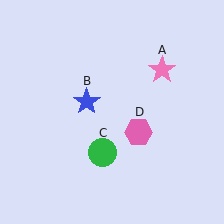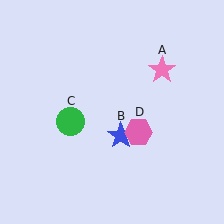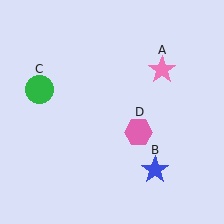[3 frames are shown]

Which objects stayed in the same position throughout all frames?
Pink star (object A) and pink hexagon (object D) remained stationary.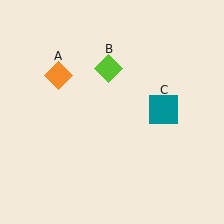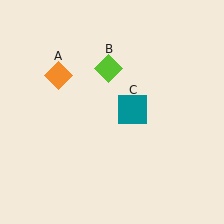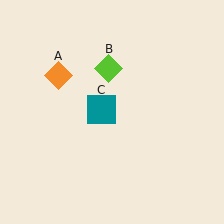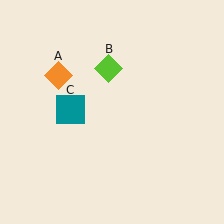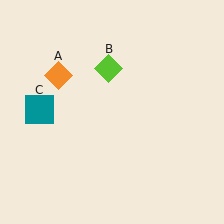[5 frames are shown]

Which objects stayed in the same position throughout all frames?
Orange diamond (object A) and lime diamond (object B) remained stationary.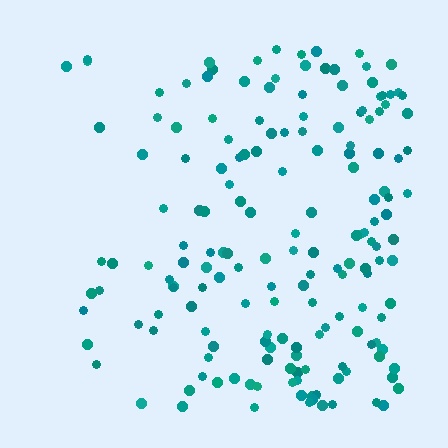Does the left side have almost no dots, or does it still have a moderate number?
Still a moderate number, just noticeably fewer than the right.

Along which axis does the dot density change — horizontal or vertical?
Horizontal.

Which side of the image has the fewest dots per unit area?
The left.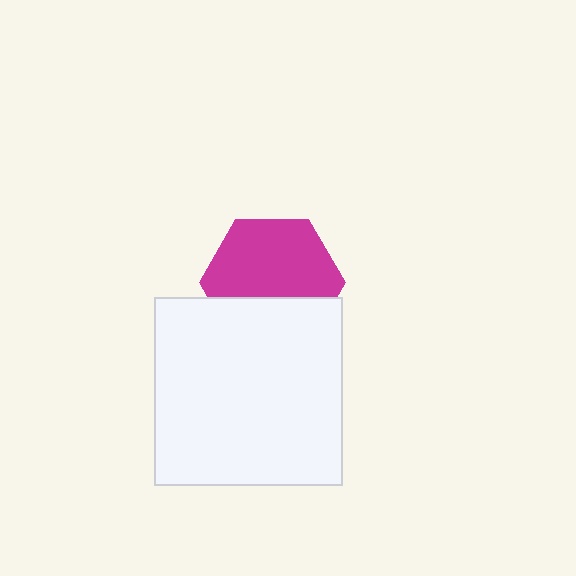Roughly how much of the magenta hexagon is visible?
About half of it is visible (roughly 65%).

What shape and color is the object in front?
The object in front is a white square.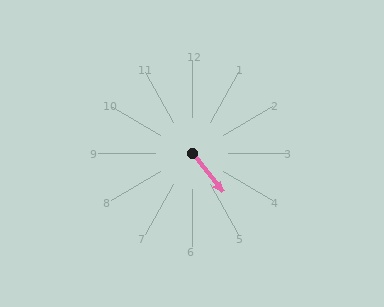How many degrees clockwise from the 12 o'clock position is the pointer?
Approximately 142 degrees.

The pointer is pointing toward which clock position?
Roughly 5 o'clock.